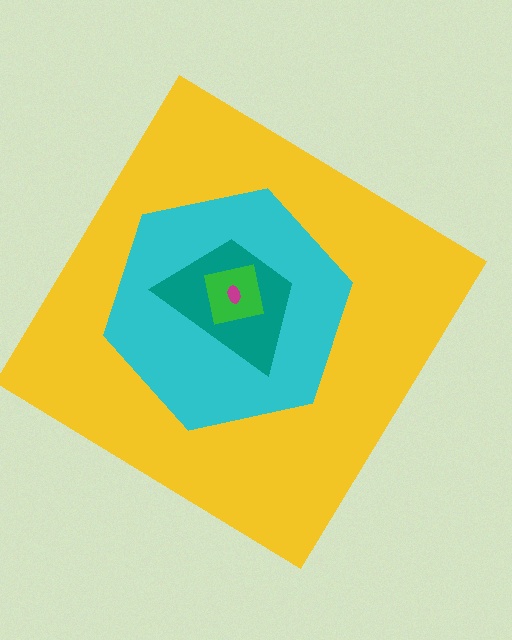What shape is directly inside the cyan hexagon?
The teal trapezoid.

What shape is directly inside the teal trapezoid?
The green square.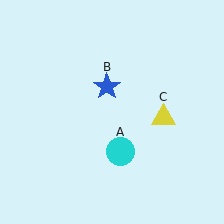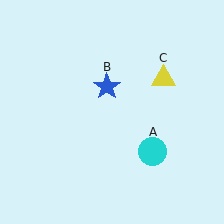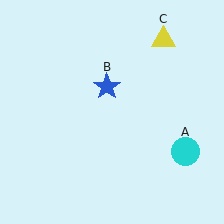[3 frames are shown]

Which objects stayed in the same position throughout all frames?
Blue star (object B) remained stationary.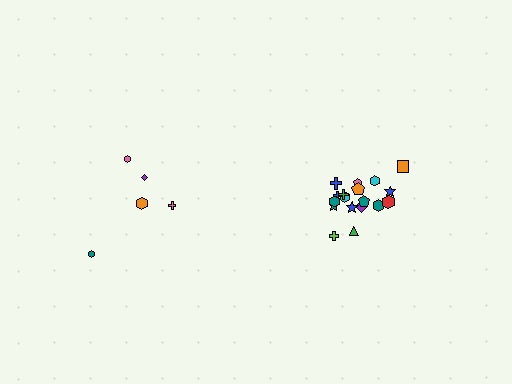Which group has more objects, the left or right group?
The right group.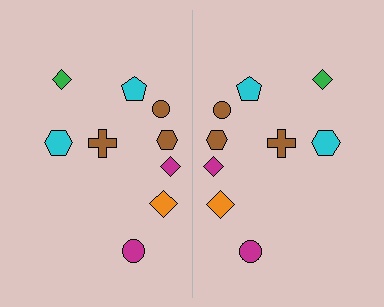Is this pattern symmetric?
Yes, this pattern has bilateral (reflection) symmetry.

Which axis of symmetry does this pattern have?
The pattern has a vertical axis of symmetry running through the center of the image.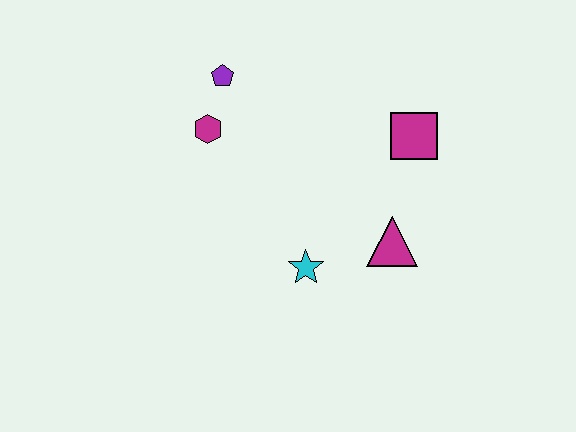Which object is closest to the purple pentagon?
The magenta hexagon is closest to the purple pentagon.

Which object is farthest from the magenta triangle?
The purple pentagon is farthest from the magenta triangle.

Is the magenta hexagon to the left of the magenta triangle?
Yes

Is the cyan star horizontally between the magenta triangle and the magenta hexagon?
Yes